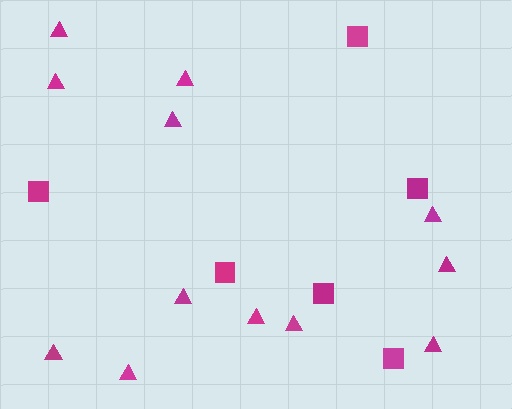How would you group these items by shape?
There are 2 groups: one group of triangles (12) and one group of squares (6).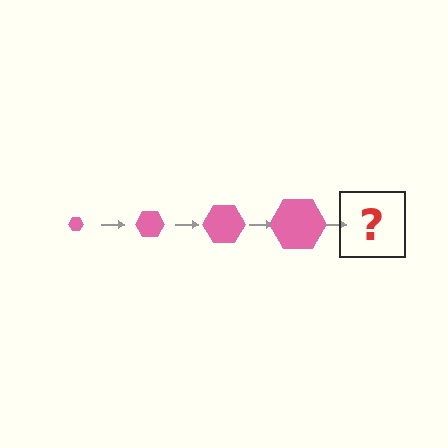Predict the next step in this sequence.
The next step is a pink hexagon, larger than the previous one.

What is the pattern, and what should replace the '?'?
The pattern is that the hexagon gets progressively larger each step. The '?' should be a pink hexagon, larger than the previous one.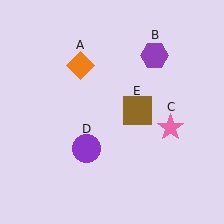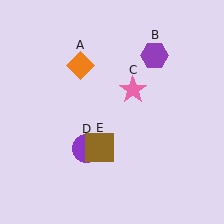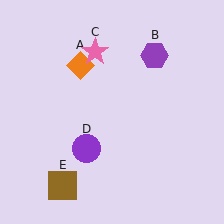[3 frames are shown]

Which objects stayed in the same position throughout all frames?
Orange diamond (object A) and purple hexagon (object B) and purple circle (object D) remained stationary.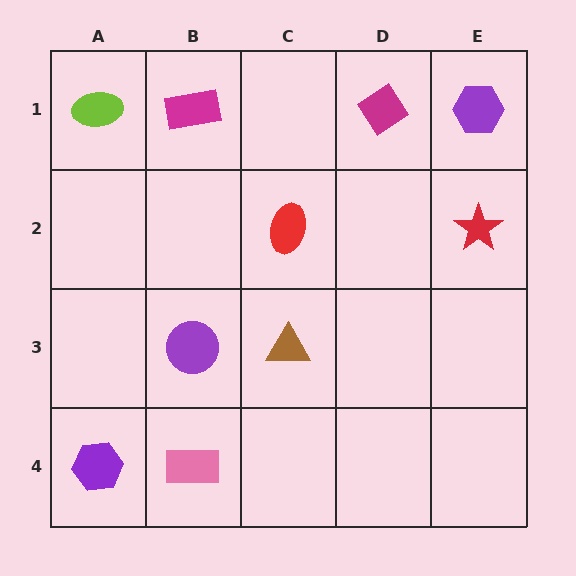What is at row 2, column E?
A red star.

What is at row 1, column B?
A magenta rectangle.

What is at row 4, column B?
A pink rectangle.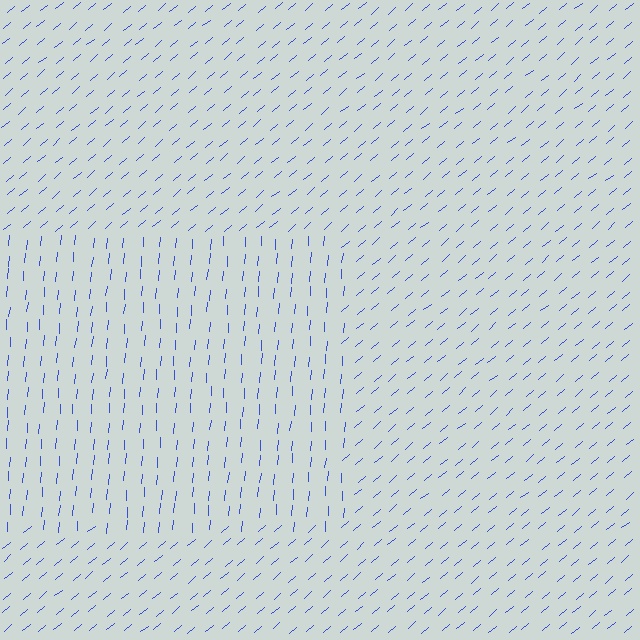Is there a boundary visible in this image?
Yes, there is a texture boundary formed by a change in line orientation.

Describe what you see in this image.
The image is filled with small blue line segments. A rectangle region in the image has lines oriented differently from the surrounding lines, creating a visible texture boundary.